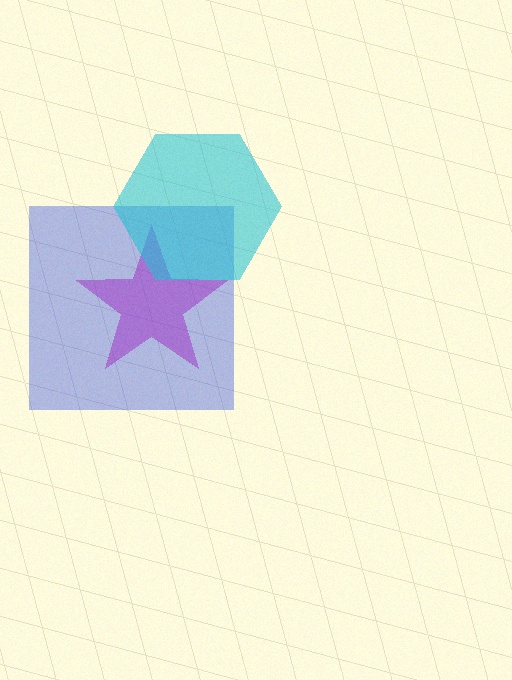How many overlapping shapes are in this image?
There are 3 overlapping shapes in the image.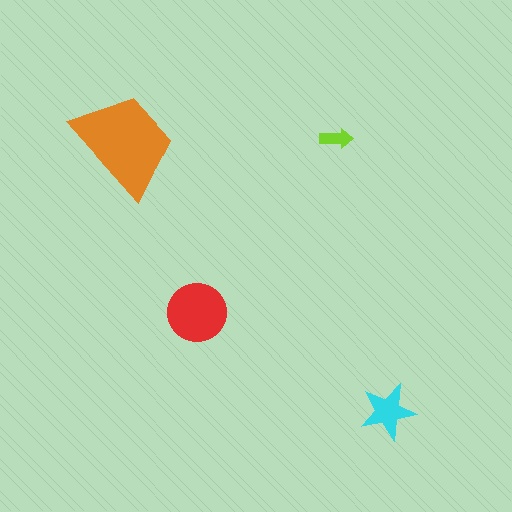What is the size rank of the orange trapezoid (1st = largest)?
1st.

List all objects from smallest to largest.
The lime arrow, the cyan star, the red circle, the orange trapezoid.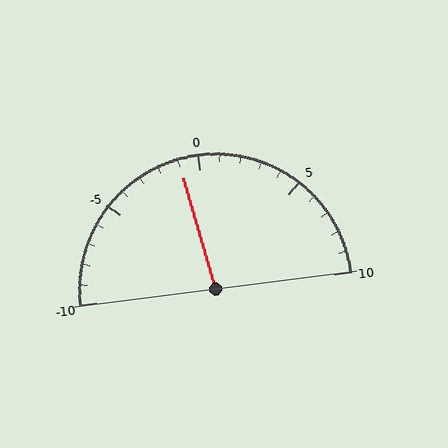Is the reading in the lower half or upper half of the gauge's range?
The reading is in the lower half of the range (-10 to 10).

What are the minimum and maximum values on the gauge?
The gauge ranges from -10 to 10.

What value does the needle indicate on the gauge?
The needle indicates approximately -1.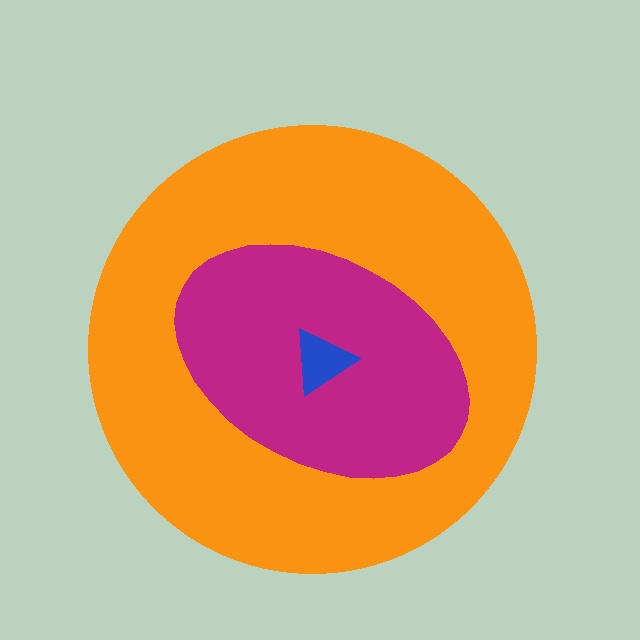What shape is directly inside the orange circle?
The magenta ellipse.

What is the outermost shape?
The orange circle.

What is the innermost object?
The blue triangle.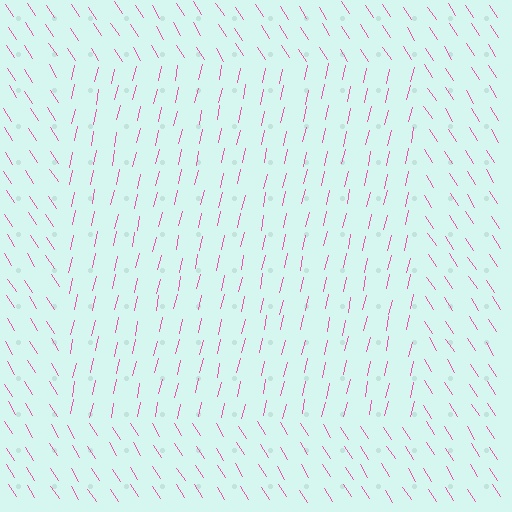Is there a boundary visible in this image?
Yes, there is a texture boundary formed by a change in line orientation.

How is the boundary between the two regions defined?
The boundary is defined purely by a change in line orientation (approximately 45 degrees difference). All lines are the same color and thickness.